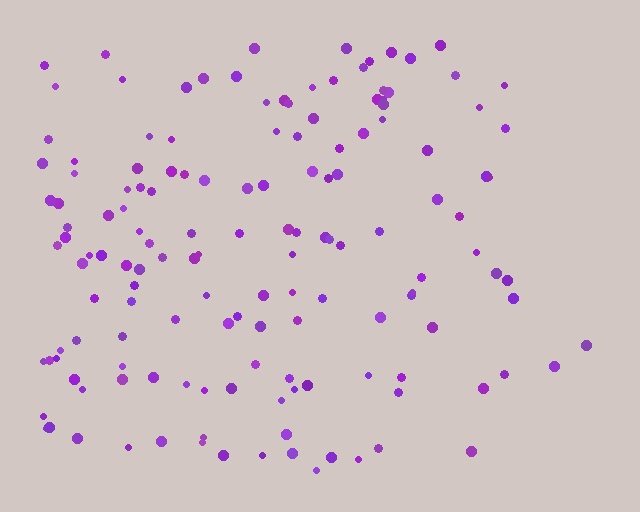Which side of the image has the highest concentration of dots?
The left.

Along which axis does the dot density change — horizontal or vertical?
Horizontal.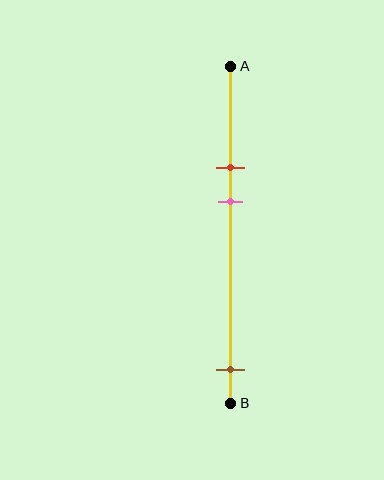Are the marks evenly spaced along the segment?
No, the marks are not evenly spaced.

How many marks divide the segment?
There are 3 marks dividing the segment.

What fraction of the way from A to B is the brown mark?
The brown mark is approximately 90% (0.9) of the way from A to B.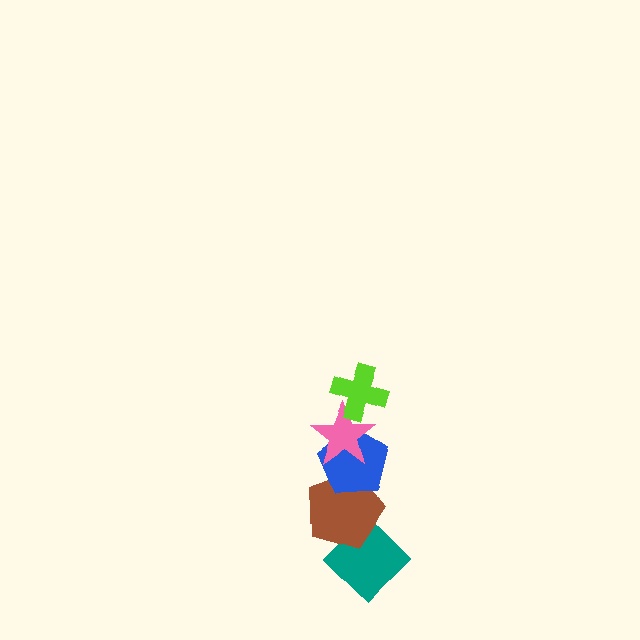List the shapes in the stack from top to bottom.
From top to bottom: the lime cross, the pink star, the blue pentagon, the brown pentagon, the teal diamond.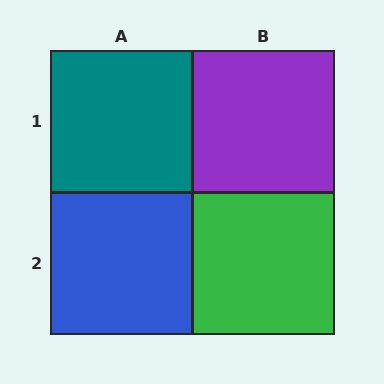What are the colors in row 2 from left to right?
Blue, green.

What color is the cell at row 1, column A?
Teal.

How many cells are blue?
1 cell is blue.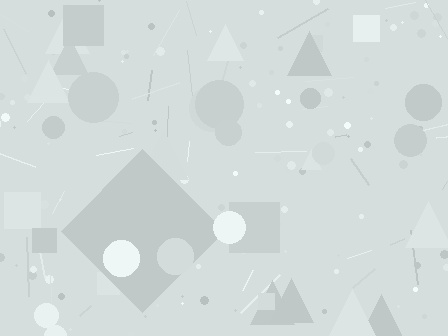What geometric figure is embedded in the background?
A diamond is embedded in the background.